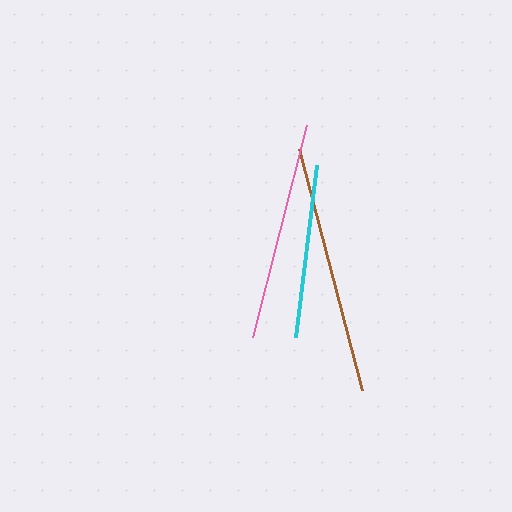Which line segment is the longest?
The brown line is the longest at approximately 250 pixels.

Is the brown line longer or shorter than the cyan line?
The brown line is longer than the cyan line.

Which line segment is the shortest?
The cyan line is the shortest at approximately 173 pixels.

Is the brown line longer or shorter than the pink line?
The brown line is longer than the pink line.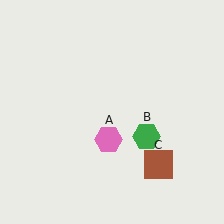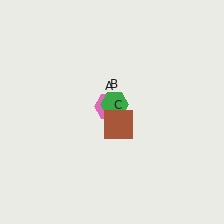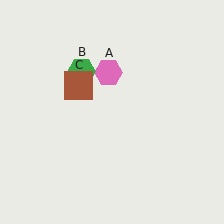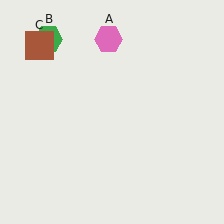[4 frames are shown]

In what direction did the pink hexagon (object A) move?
The pink hexagon (object A) moved up.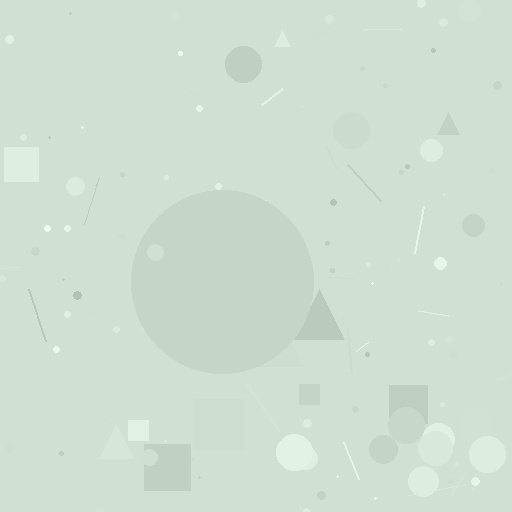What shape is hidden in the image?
A circle is hidden in the image.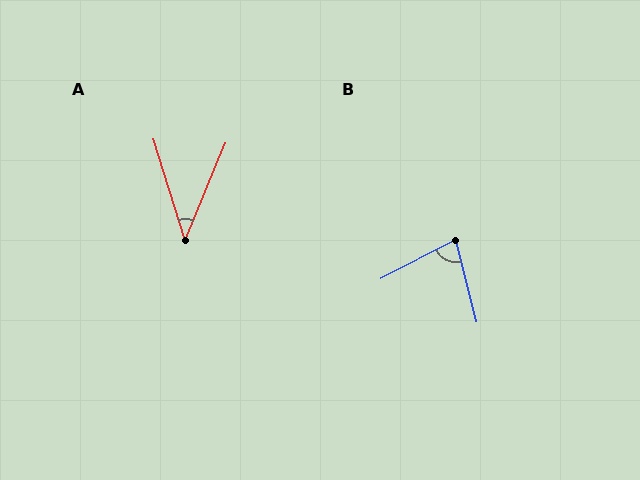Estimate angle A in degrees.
Approximately 40 degrees.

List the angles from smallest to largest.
A (40°), B (77°).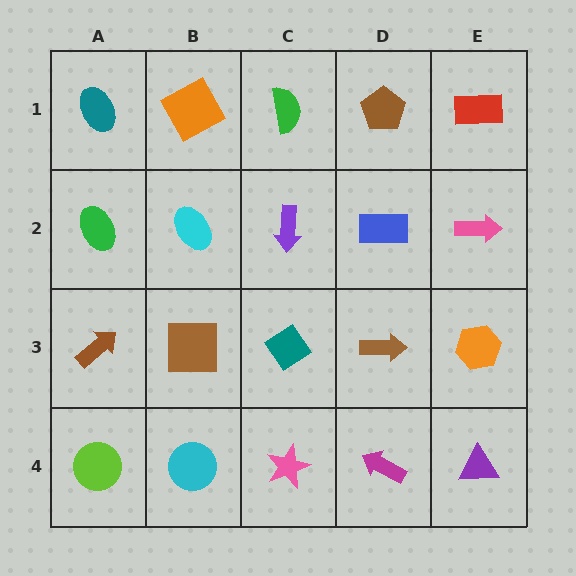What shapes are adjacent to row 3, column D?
A blue rectangle (row 2, column D), a magenta arrow (row 4, column D), a teal diamond (row 3, column C), an orange hexagon (row 3, column E).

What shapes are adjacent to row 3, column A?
A green ellipse (row 2, column A), a lime circle (row 4, column A), a brown square (row 3, column B).